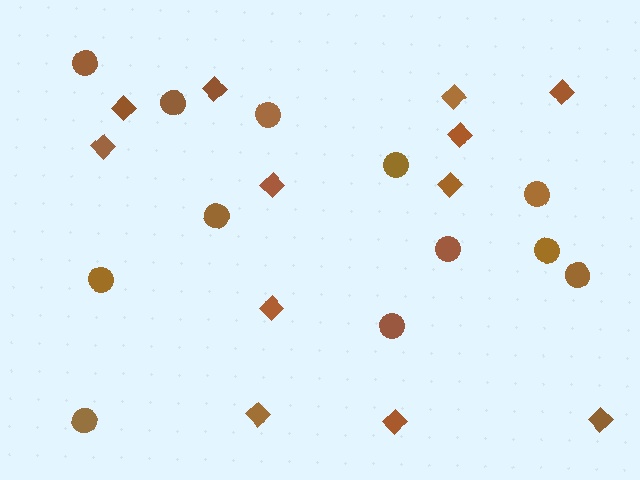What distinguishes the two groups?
There are 2 groups: one group of diamonds (12) and one group of circles (12).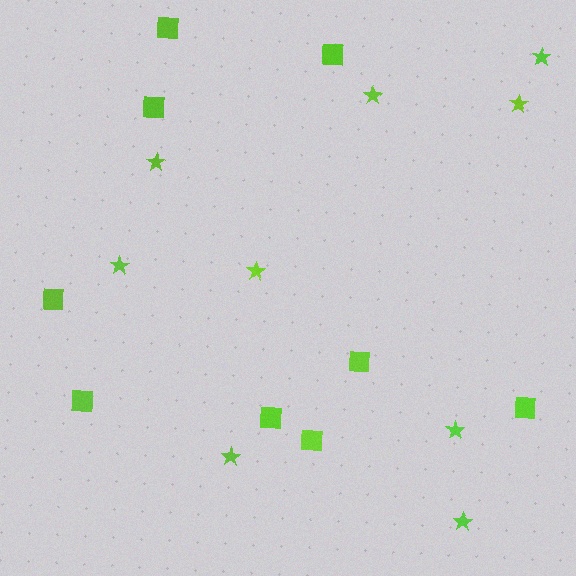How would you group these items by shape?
There are 2 groups: one group of stars (9) and one group of squares (9).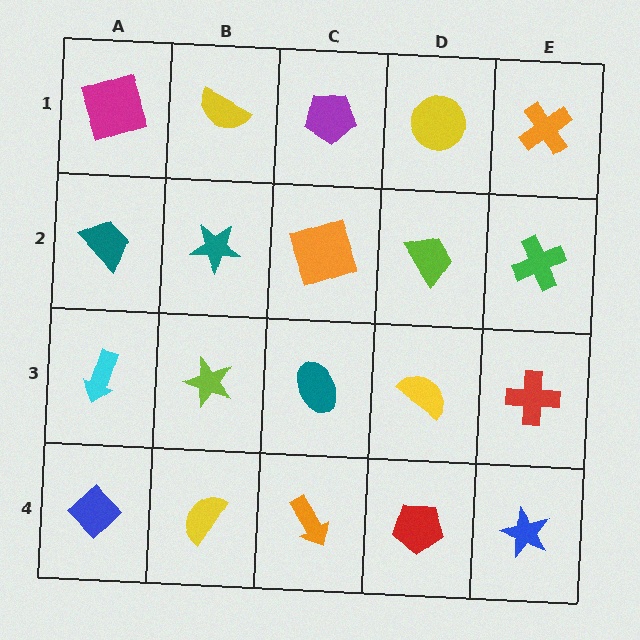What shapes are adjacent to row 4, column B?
A lime star (row 3, column B), a blue diamond (row 4, column A), an orange arrow (row 4, column C).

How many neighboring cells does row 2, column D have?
4.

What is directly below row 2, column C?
A teal ellipse.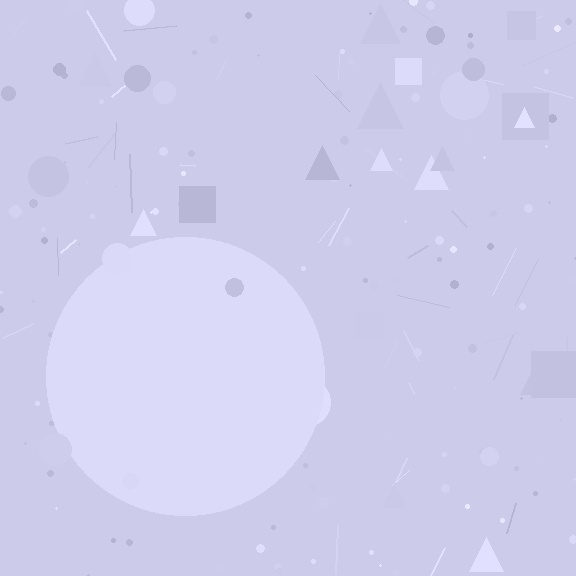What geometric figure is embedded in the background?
A circle is embedded in the background.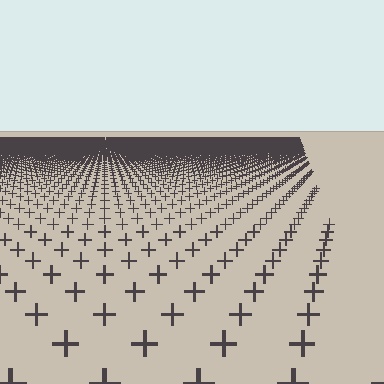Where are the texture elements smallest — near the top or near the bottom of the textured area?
Near the top.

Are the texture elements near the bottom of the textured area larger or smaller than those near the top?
Larger. Near the bottom, elements are closer to the viewer and appear at a bigger on-screen size.